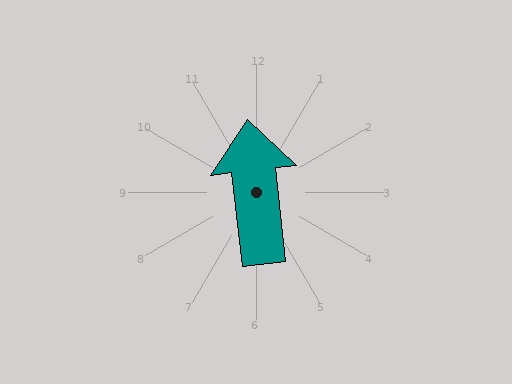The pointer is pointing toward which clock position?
Roughly 12 o'clock.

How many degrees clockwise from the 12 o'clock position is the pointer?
Approximately 354 degrees.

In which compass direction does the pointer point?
North.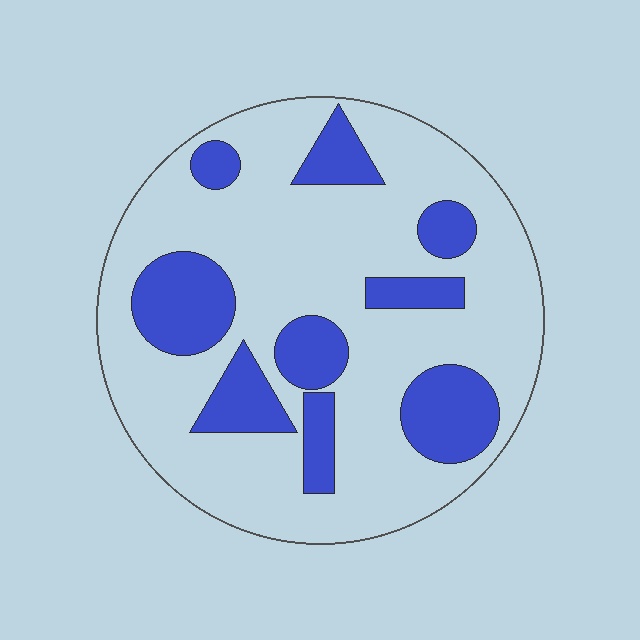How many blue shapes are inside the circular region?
9.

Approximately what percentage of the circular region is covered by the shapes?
Approximately 25%.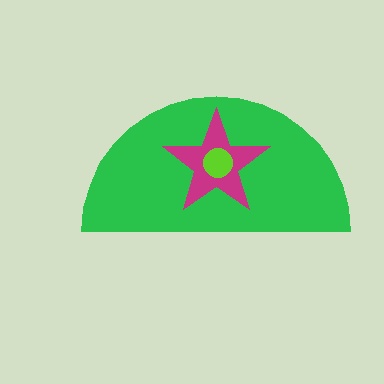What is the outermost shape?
The green semicircle.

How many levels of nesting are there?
3.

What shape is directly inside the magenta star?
The lime circle.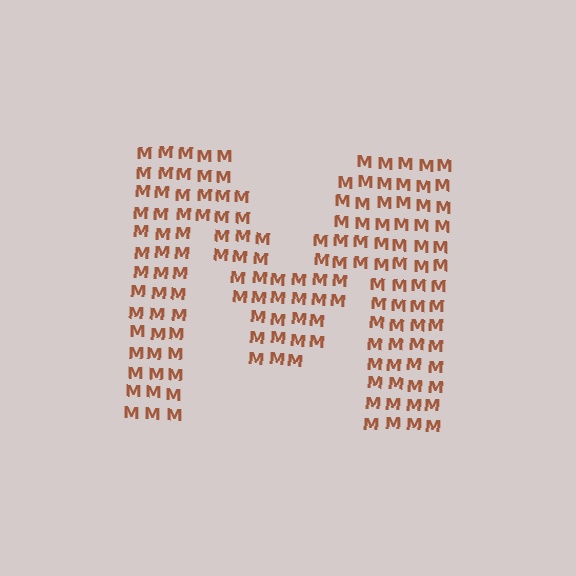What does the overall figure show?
The overall figure shows the letter M.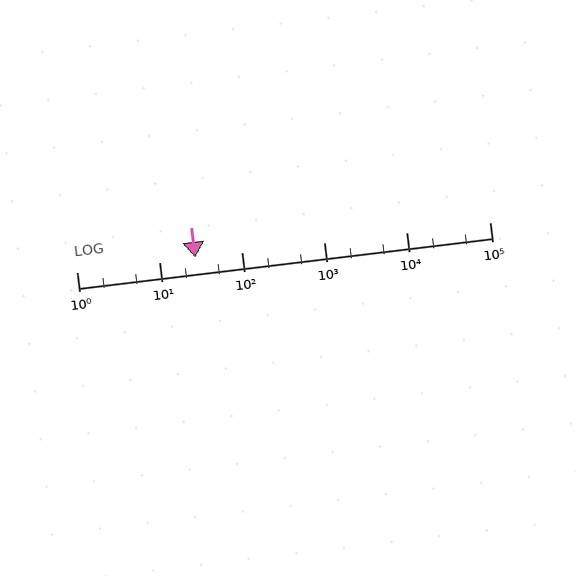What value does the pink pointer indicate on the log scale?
The pointer indicates approximately 27.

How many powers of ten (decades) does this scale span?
The scale spans 5 decades, from 1 to 100000.